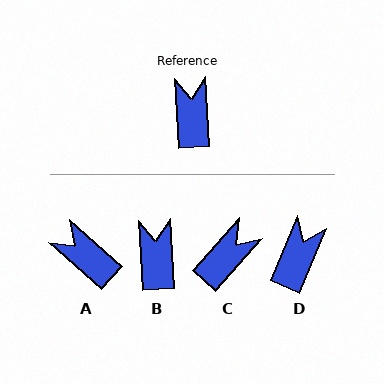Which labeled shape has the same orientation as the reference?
B.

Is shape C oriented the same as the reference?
No, it is off by about 45 degrees.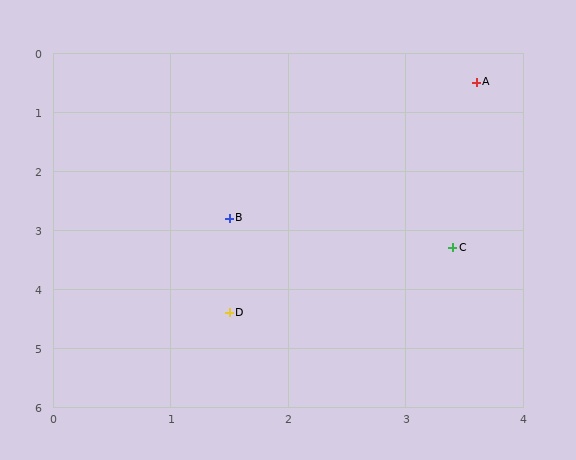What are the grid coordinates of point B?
Point B is at approximately (1.5, 2.8).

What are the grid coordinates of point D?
Point D is at approximately (1.5, 4.4).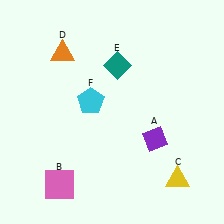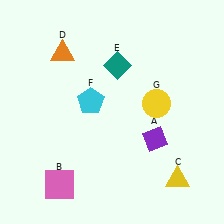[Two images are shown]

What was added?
A yellow circle (G) was added in Image 2.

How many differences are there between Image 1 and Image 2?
There is 1 difference between the two images.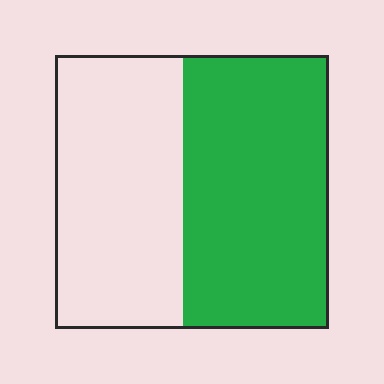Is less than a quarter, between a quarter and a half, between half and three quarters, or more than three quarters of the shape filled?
Between half and three quarters.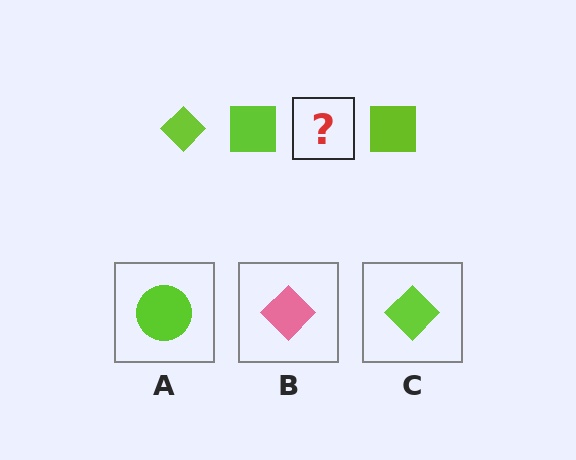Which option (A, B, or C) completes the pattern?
C.